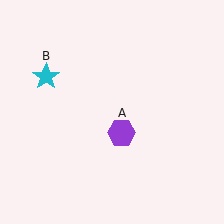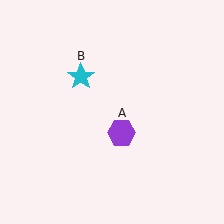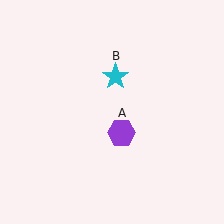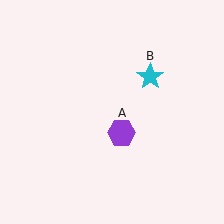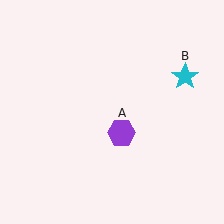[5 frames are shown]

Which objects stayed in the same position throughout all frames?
Purple hexagon (object A) remained stationary.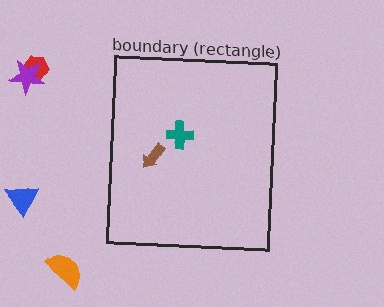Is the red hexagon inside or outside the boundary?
Outside.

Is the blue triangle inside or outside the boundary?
Outside.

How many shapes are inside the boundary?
2 inside, 4 outside.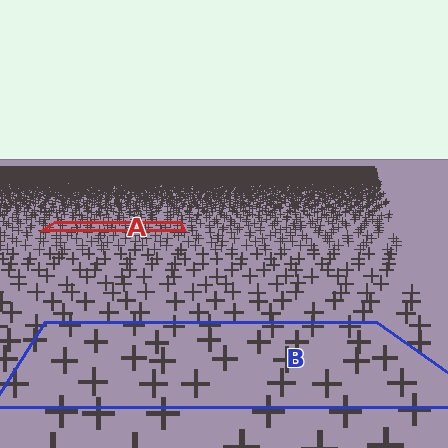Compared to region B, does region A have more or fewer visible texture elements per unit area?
Region A has more texture elements per unit area — they are packed more densely because it is farther away.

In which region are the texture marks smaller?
The texture marks are smaller in region A, because it is farther away.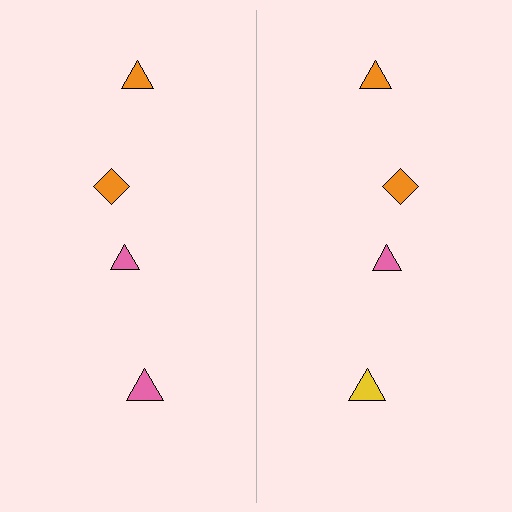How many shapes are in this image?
There are 8 shapes in this image.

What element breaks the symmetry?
The yellow triangle on the right side breaks the symmetry — its mirror counterpart is pink.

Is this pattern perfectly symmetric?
No, the pattern is not perfectly symmetric. The yellow triangle on the right side breaks the symmetry — its mirror counterpart is pink.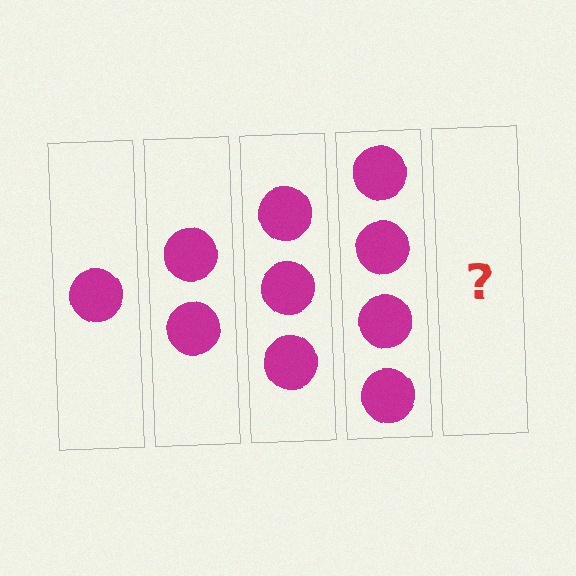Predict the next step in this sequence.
The next step is 5 circles.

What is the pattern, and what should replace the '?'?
The pattern is that each step adds one more circle. The '?' should be 5 circles.